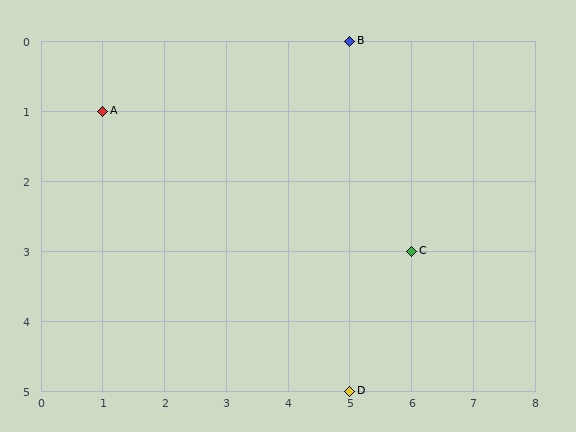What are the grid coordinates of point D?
Point D is at grid coordinates (5, 5).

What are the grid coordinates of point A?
Point A is at grid coordinates (1, 1).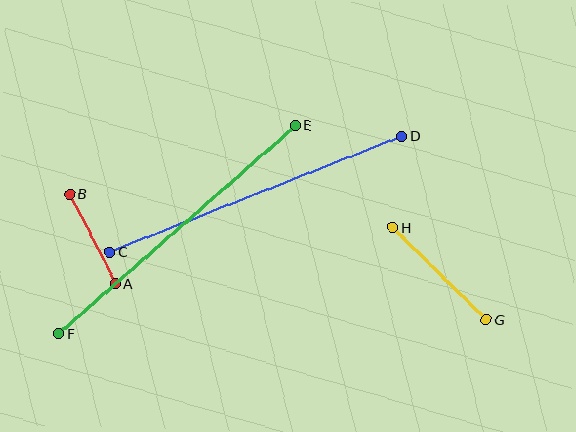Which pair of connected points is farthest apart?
Points E and F are farthest apart.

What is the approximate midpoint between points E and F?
The midpoint is at approximately (177, 230) pixels.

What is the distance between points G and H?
The distance is approximately 132 pixels.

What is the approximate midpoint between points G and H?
The midpoint is at approximately (439, 274) pixels.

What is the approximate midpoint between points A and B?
The midpoint is at approximately (93, 239) pixels.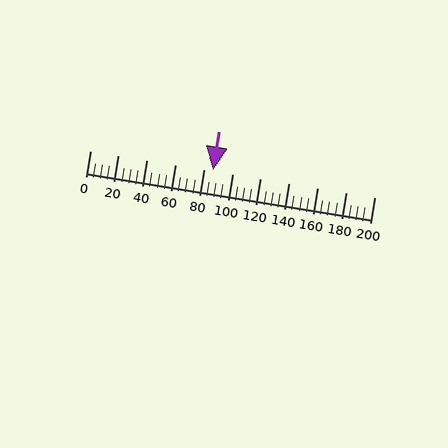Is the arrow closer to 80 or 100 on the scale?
The arrow is closer to 80.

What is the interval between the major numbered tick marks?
The major tick marks are spaced 20 units apart.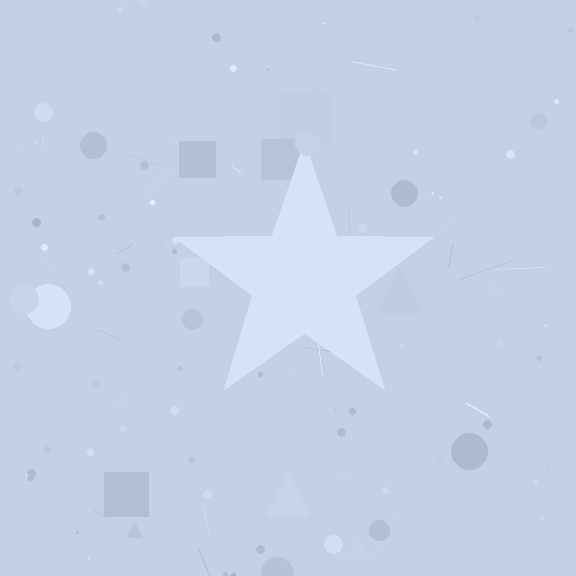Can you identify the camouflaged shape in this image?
The camouflaged shape is a star.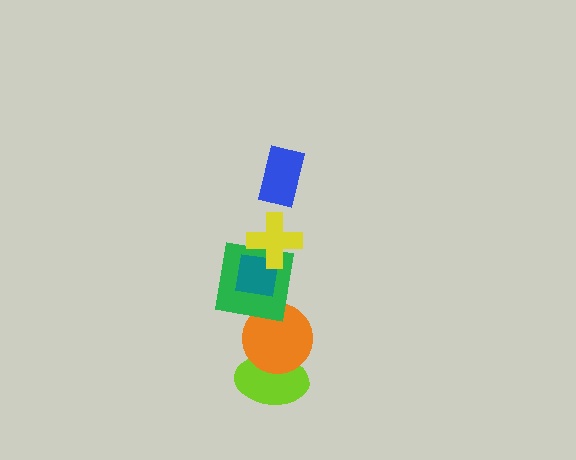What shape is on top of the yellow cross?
The blue rectangle is on top of the yellow cross.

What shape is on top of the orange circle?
The green square is on top of the orange circle.